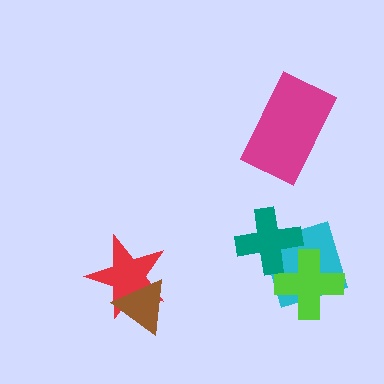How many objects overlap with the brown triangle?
1 object overlaps with the brown triangle.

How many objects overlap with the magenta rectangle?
0 objects overlap with the magenta rectangle.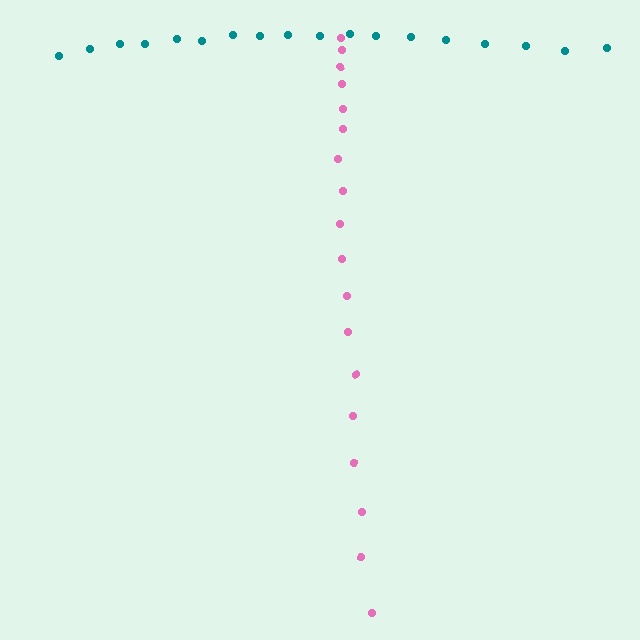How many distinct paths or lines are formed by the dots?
There are 2 distinct paths.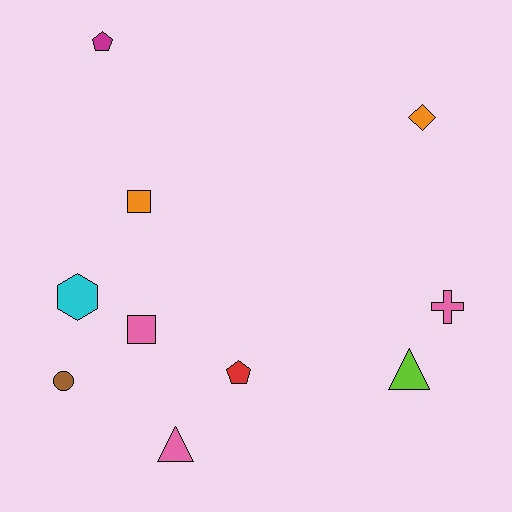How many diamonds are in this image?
There is 1 diamond.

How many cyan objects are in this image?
There is 1 cyan object.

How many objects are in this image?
There are 10 objects.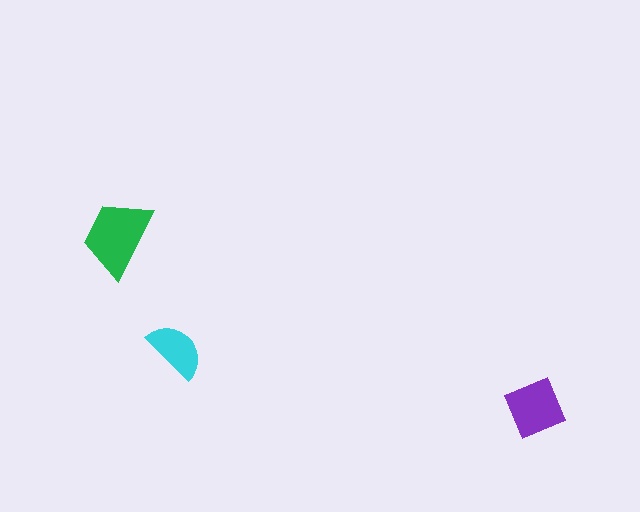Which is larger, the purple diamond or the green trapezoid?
The green trapezoid.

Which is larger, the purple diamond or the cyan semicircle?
The purple diamond.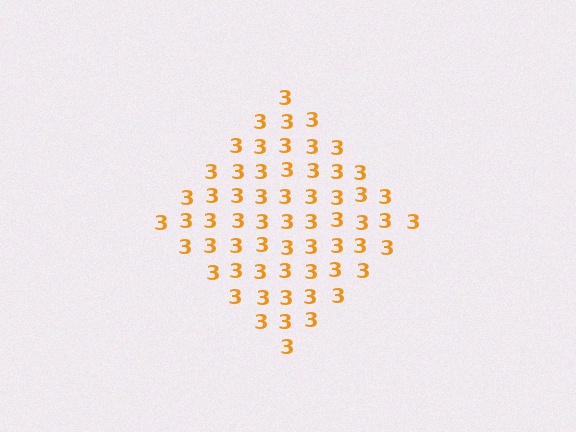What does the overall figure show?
The overall figure shows a diamond.